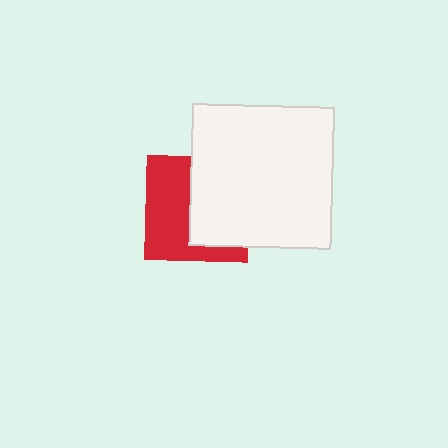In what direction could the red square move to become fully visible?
The red square could move left. That would shift it out from behind the white square entirely.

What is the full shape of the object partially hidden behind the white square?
The partially hidden object is a red square.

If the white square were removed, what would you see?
You would see the complete red square.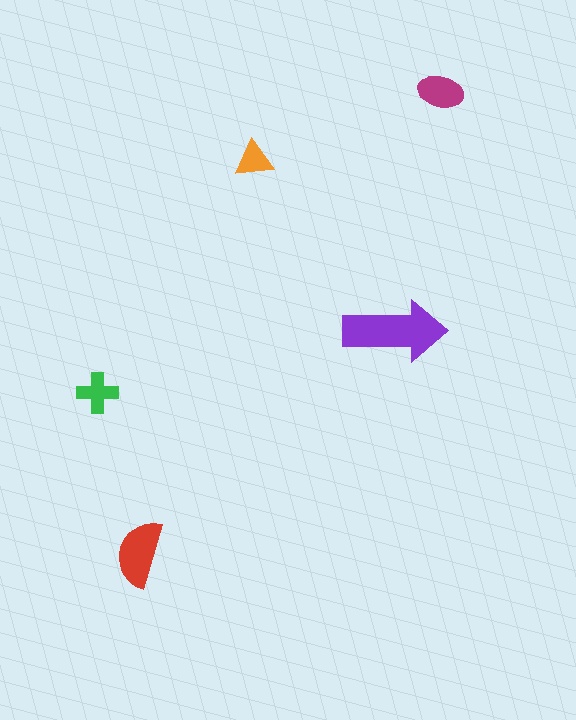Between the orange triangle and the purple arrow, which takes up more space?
The purple arrow.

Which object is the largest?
The purple arrow.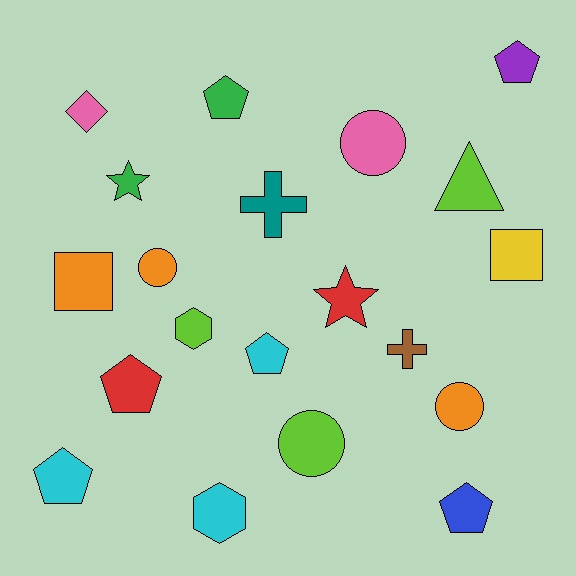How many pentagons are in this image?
There are 6 pentagons.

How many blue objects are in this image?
There is 1 blue object.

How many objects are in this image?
There are 20 objects.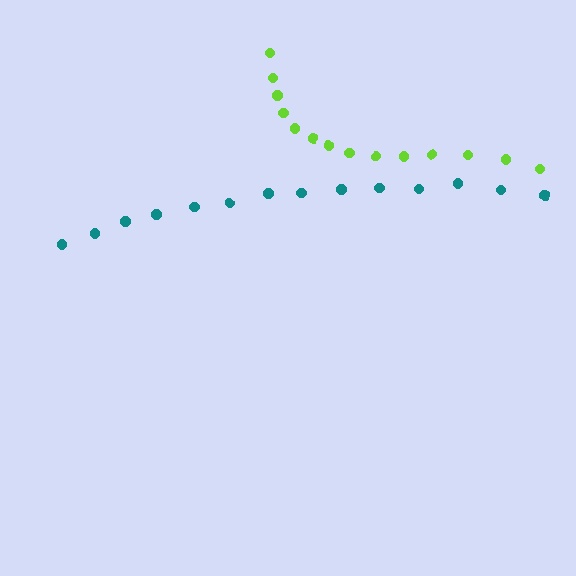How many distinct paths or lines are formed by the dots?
There are 2 distinct paths.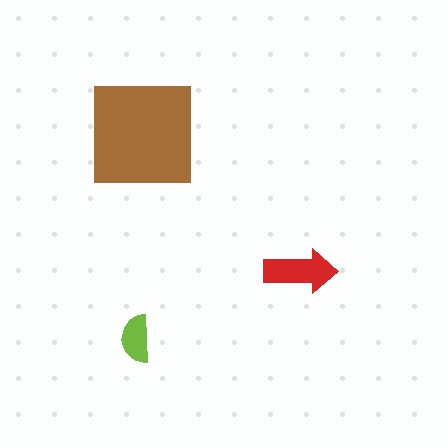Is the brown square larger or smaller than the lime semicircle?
Larger.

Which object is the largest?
The brown square.